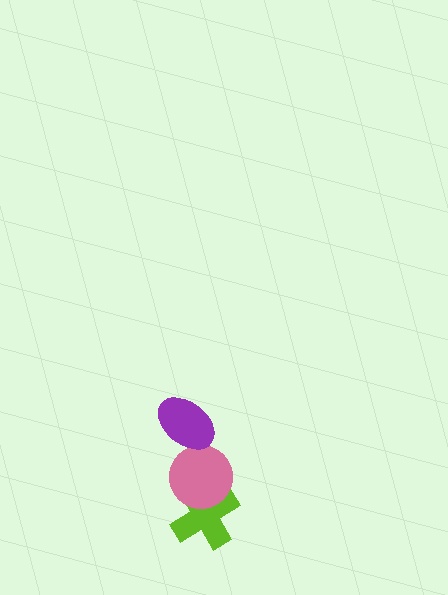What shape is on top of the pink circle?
The purple ellipse is on top of the pink circle.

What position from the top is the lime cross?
The lime cross is 3rd from the top.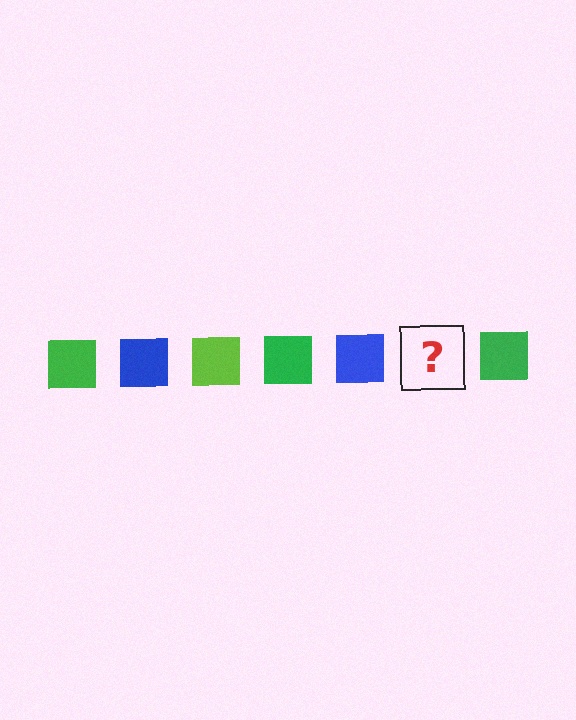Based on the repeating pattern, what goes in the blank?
The blank should be a lime square.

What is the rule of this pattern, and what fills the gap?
The rule is that the pattern cycles through green, blue, lime squares. The gap should be filled with a lime square.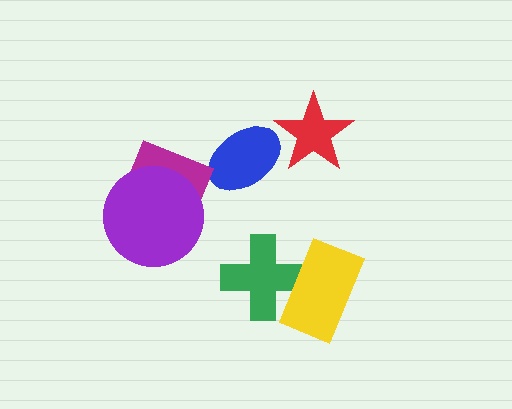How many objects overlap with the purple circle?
1 object overlaps with the purple circle.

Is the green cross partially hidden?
Yes, it is partially covered by another shape.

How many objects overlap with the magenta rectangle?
1 object overlaps with the magenta rectangle.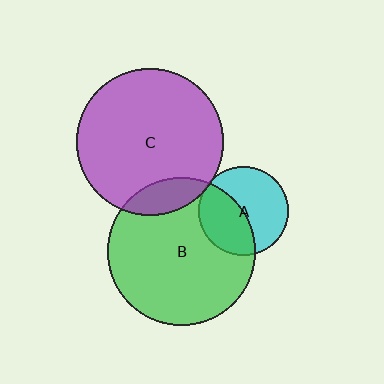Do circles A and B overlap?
Yes.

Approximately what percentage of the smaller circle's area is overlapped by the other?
Approximately 45%.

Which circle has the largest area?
Circle B (green).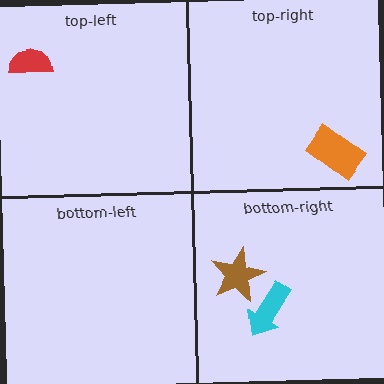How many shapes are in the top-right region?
1.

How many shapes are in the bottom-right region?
2.